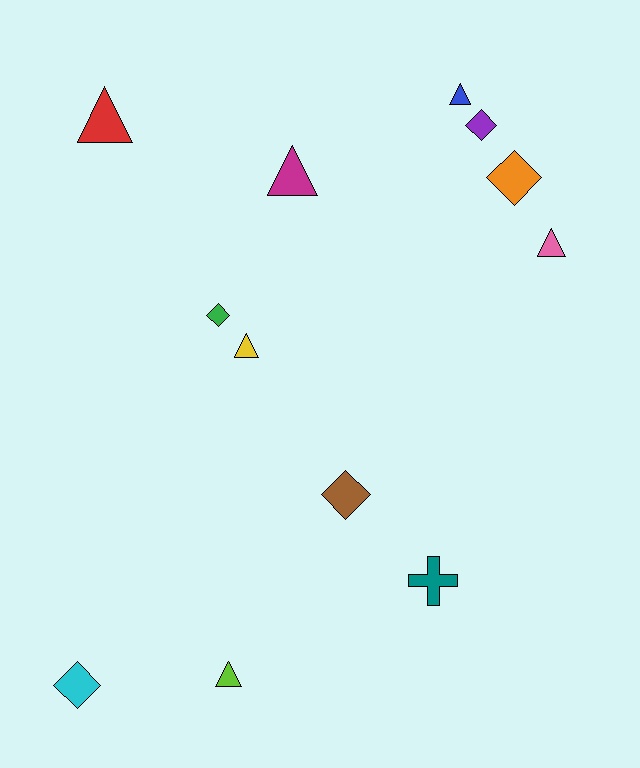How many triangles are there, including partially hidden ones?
There are 6 triangles.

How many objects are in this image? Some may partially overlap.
There are 12 objects.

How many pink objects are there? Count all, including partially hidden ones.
There is 1 pink object.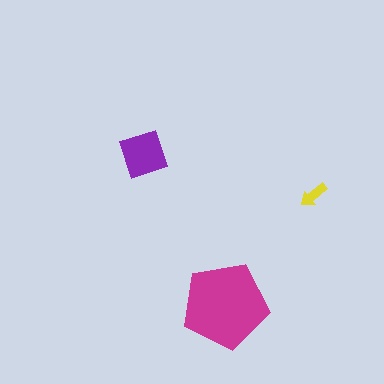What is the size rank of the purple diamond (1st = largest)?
2nd.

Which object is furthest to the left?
The purple diamond is leftmost.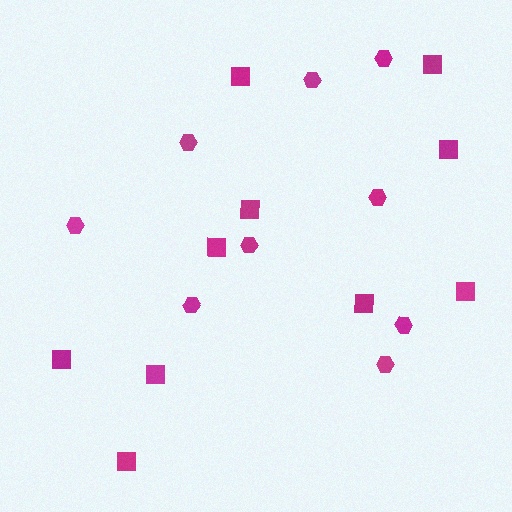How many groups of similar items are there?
There are 2 groups: one group of squares (10) and one group of hexagons (9).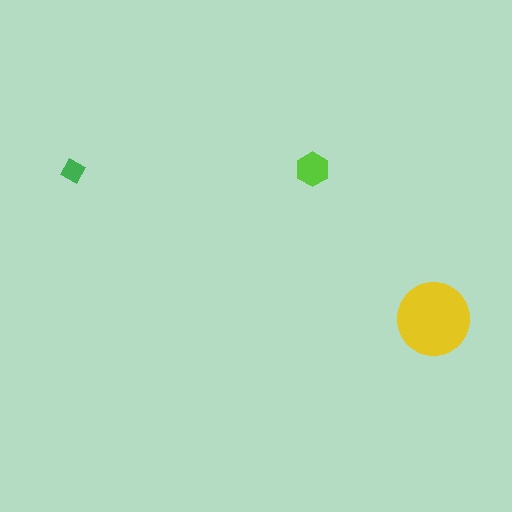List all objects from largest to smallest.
The yellow circle, the lime hexagon, the green diamond.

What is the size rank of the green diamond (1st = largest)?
3rd.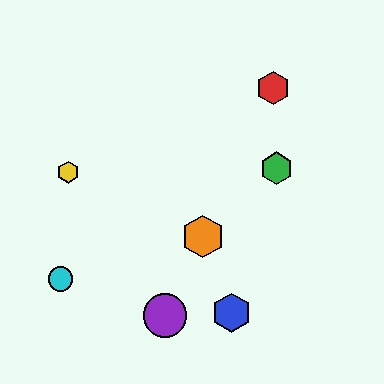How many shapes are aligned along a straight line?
3 shapes (the red hexagon, the purple circle, the orange hexagon) are aligned along a straight line.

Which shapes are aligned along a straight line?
The red hexagon, the purple circle, the orange hexagon are aligned along a straight line.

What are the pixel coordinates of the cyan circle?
The cyan circle is at (60, 279).